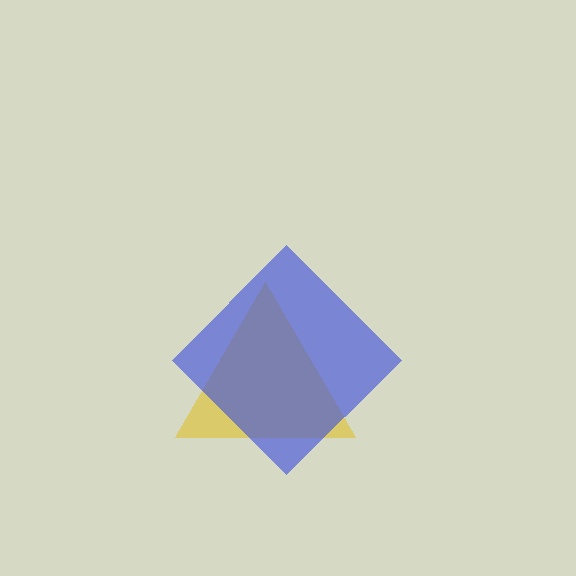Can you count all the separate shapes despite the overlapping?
Yes, there are 2 separate shapes.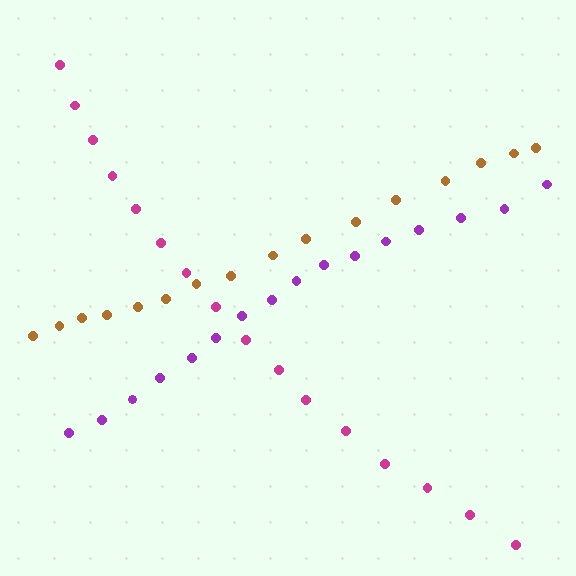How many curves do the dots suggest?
There are 3 distinct paths.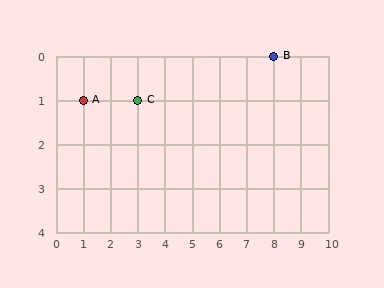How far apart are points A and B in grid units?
Points A and B are 7 columns and 1 row apart (about 7.1 grid units diagonally).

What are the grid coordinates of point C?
Point C is at grid coordinates (3, 1).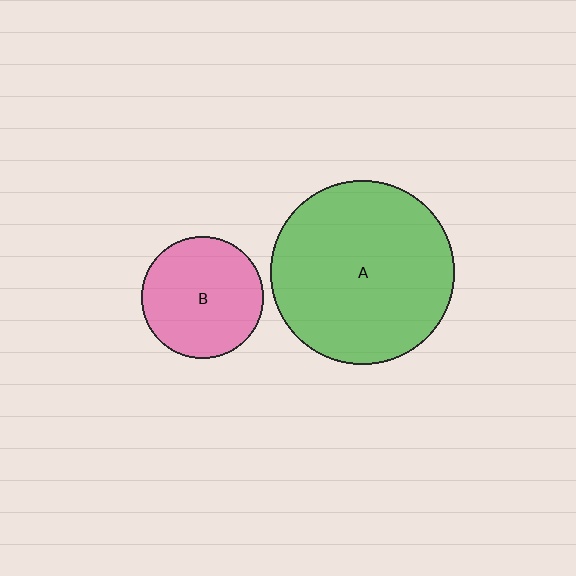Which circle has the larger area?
Circle A (green).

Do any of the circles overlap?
No, none of the circles overlap.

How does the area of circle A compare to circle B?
Approximately 2.3 times.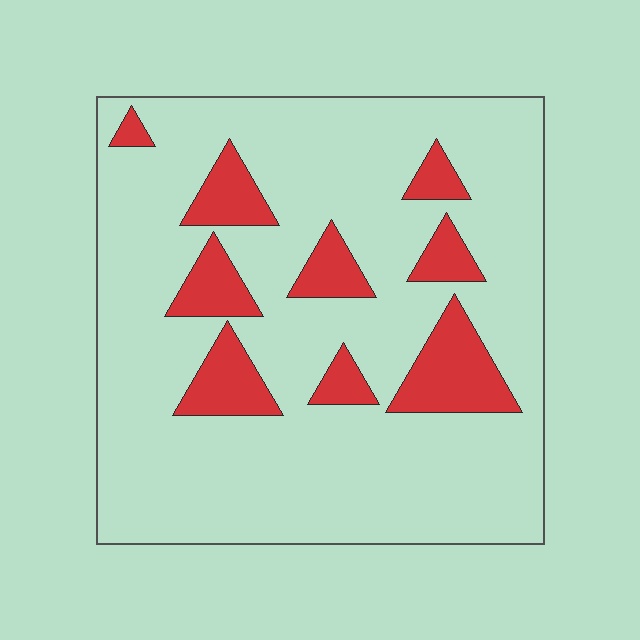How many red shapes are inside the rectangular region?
9.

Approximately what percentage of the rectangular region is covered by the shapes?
Approximately 15%.